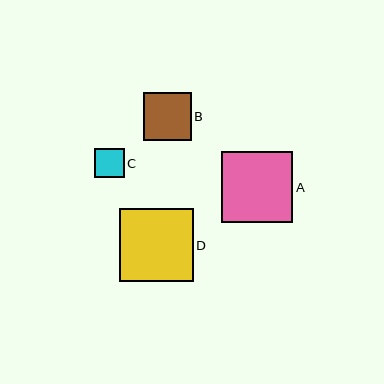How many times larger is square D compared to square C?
Square D is approximately 2.5 times the size of square C.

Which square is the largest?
Square D is the largest with a size of approximately 73 pixels.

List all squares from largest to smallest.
From largest to smallest: D, A, B, C.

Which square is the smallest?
Square C is the smallest with a size of approximately 29 pixels.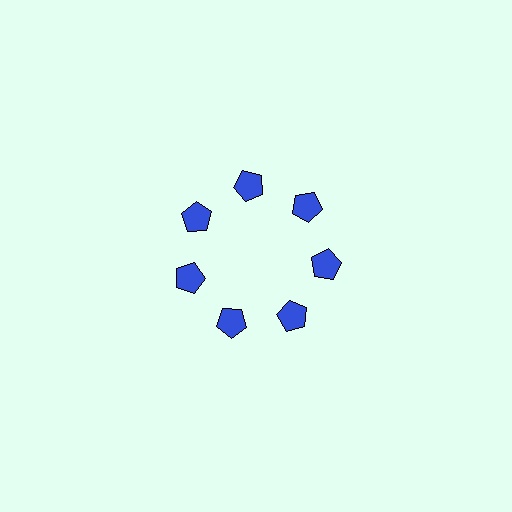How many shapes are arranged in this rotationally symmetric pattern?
There are 7 shapes, arranged in 7 groups of 1.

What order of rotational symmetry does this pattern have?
This pattern has 7-fold rotational symmetry.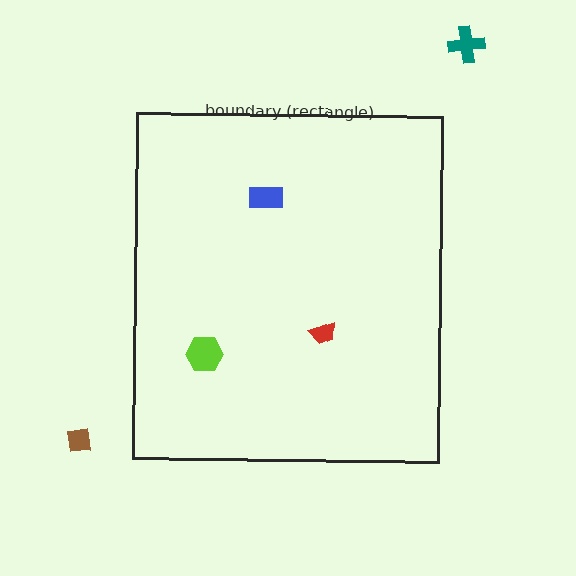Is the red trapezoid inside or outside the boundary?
Inside.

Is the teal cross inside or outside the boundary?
Outside.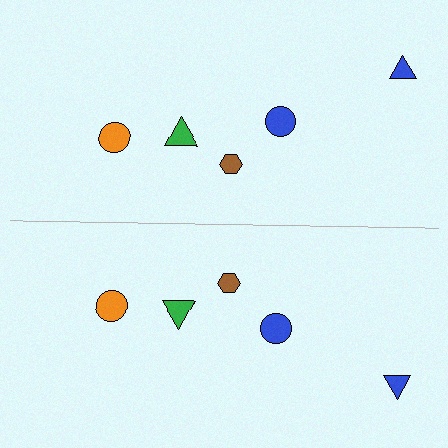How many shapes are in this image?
There are 10 shapes in this image.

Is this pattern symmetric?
Yes, this pattern has bilateral (reflection) symmetry.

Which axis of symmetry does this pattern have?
The pattern has a horizontal axis of symmetry running through the center of the image.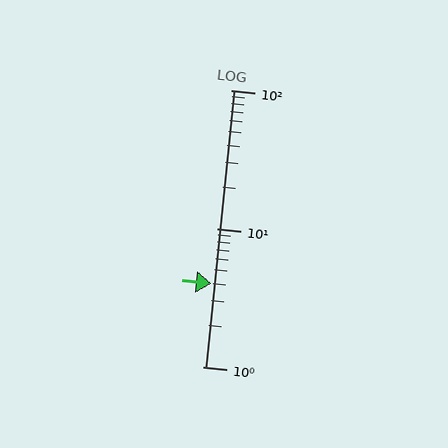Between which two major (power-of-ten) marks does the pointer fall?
The pointer is between 1 and 10.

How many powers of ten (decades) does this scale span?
The scale spans 2 decades, from 1 to 100.